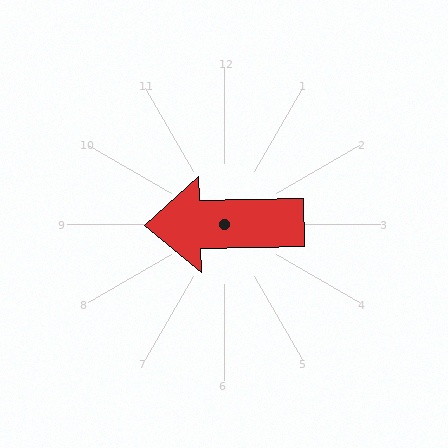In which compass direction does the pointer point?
West.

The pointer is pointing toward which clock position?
Roughly 9 o'clock.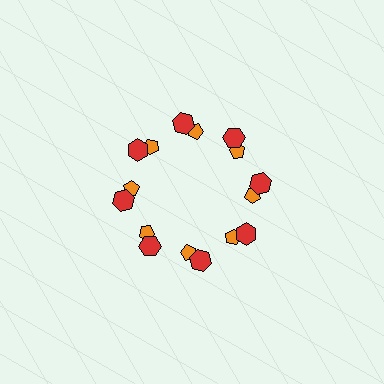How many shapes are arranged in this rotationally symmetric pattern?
There are 16 shapes, arranged in 8 groups of 2.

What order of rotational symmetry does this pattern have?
This pattern has 8-fold rotational symmetry.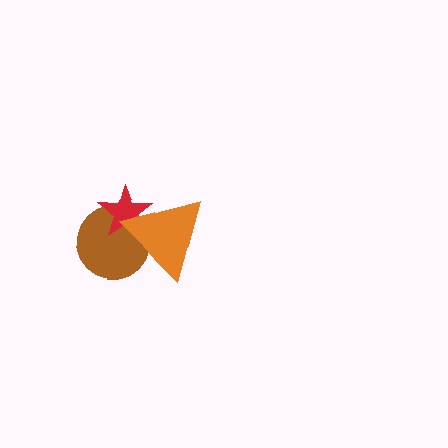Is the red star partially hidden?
Yes, it is partially covered by another shape.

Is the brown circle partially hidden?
Yes, it is partially covered by another shape.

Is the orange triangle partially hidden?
No, no other shape covers it.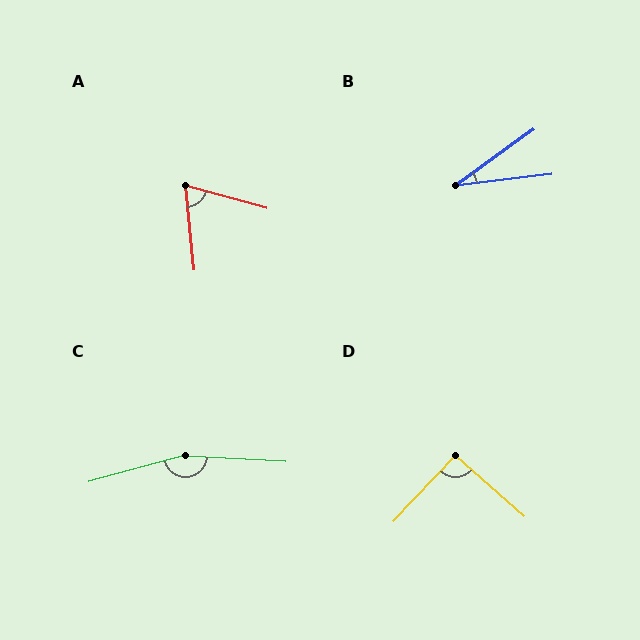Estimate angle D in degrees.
Approximately 91 degrees.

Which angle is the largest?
C, at approximately 161 degrees.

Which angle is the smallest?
B, at approximately 29 degrees.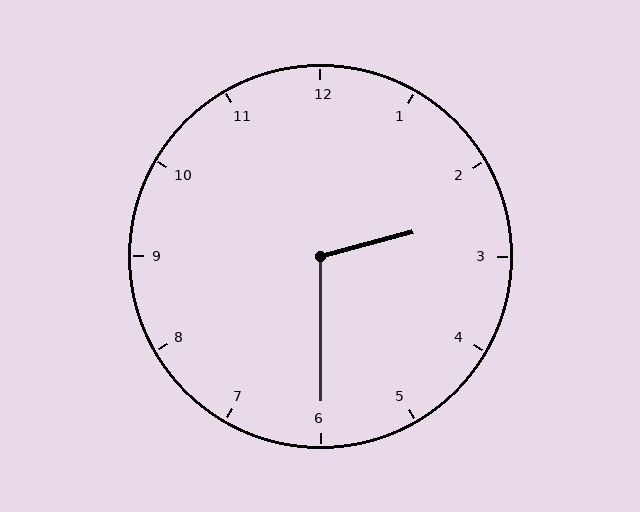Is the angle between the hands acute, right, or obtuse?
It is obtuse.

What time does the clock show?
2:30.